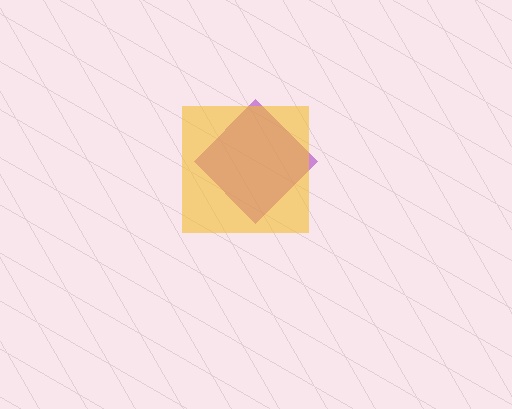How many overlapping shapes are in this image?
There are 2 overlapping shapes in the image.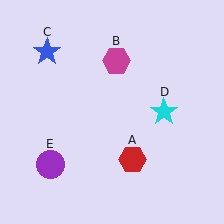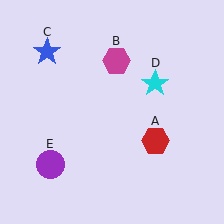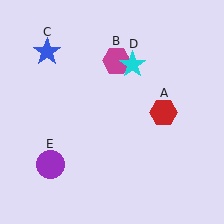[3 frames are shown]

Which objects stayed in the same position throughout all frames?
Magenta hexagon (object B) and blue star (object C) and purple circle (object E) remained stationary.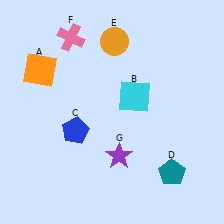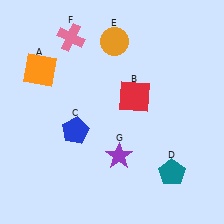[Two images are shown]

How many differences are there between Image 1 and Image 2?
There is 1 difference between the two images.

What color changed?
The square (B) changed from cyan in Image 1 to red in Image 2.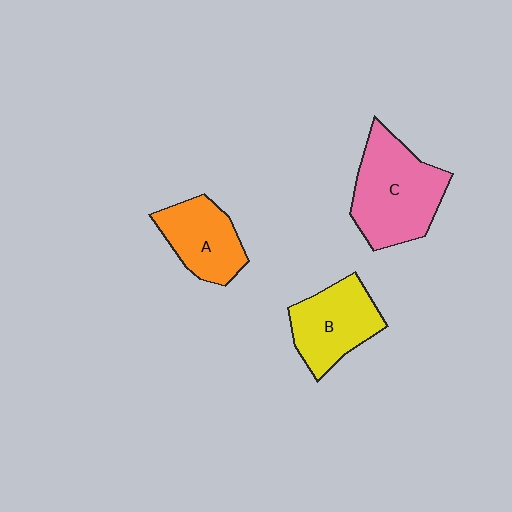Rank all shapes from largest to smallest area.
From largest to smallest: C (pink), B (yellow), A (orange).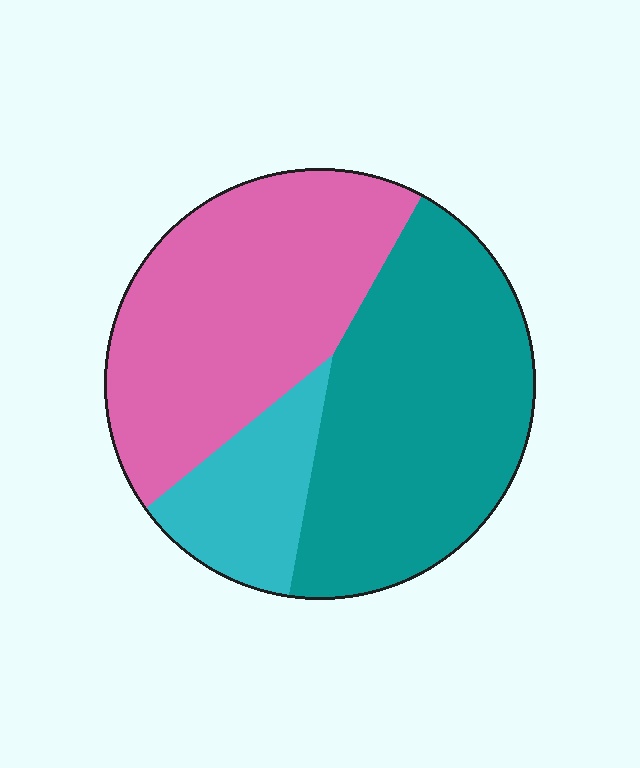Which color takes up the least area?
Cyan, at roughly 15%.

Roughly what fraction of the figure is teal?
Teal takes up about two fifths (2/5) of the figure.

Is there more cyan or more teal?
Teal.